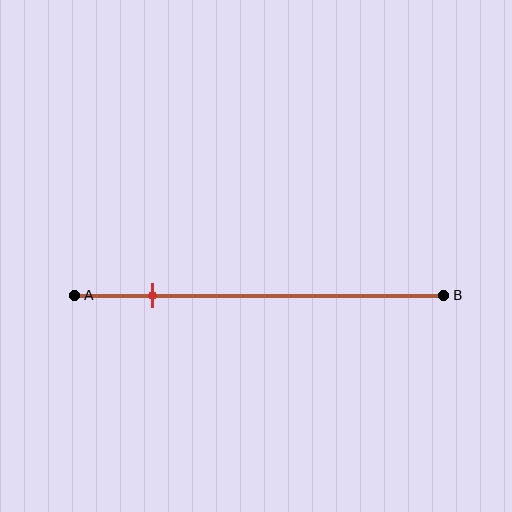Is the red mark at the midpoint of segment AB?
No, the mark is at about 20% from A, not at the 50% midpoint.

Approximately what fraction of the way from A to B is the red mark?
The red mark is approximately 20% of the way from A to B.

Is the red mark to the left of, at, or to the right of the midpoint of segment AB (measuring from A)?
The red mark is to the left of the midpoint of segment AB.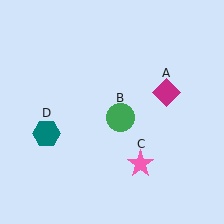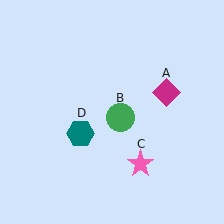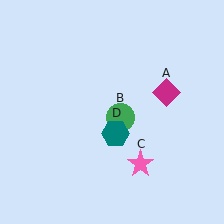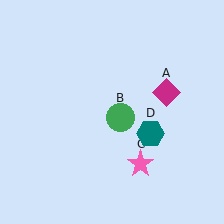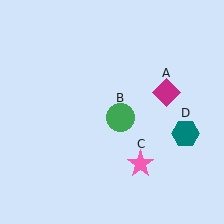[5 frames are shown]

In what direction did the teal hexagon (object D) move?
The teal hexagon (object D) moved right.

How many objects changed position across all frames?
1 object changed position: teal hexagon (object D).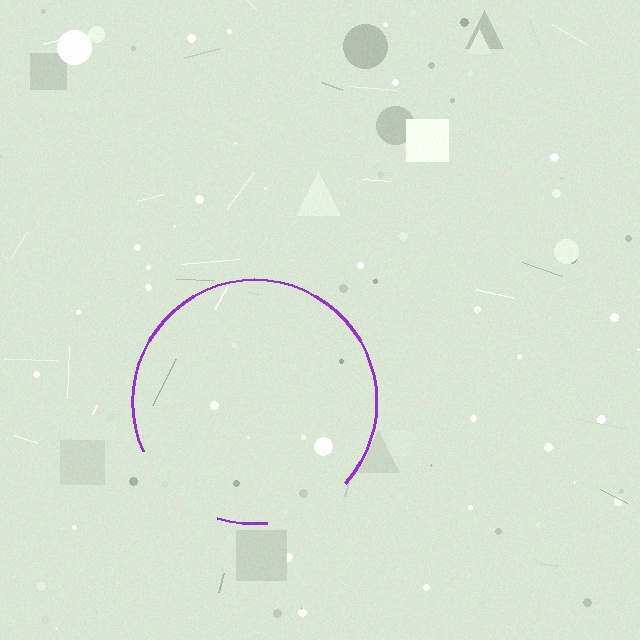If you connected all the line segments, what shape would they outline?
They would outline a circle.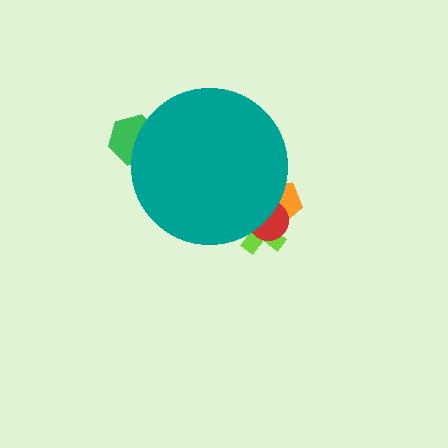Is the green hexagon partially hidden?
Yes, the green hexagon is partially hidden behind the teal circle.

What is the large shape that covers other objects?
A teal circle.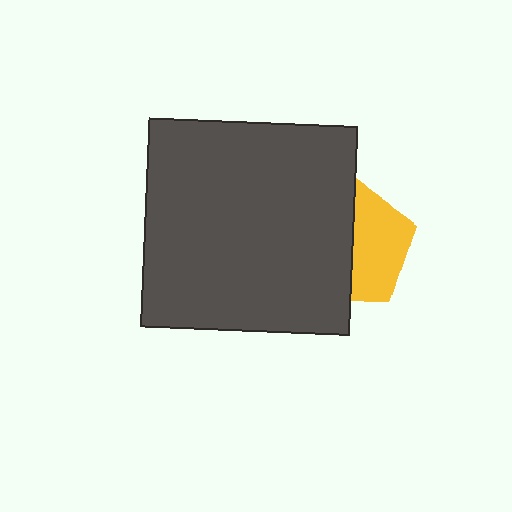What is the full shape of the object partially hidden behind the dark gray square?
The partially hidden object is a yellow pentagon.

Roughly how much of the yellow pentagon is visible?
About half of it is visible (roughly 46%).